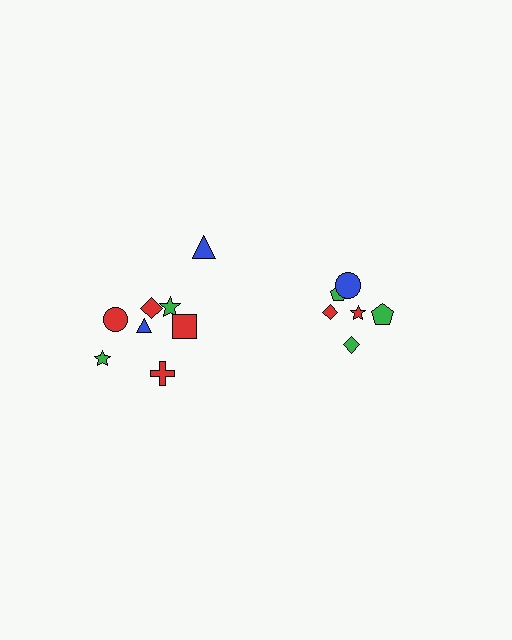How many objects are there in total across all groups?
There are 14 objects.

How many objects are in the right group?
There are 6 objects.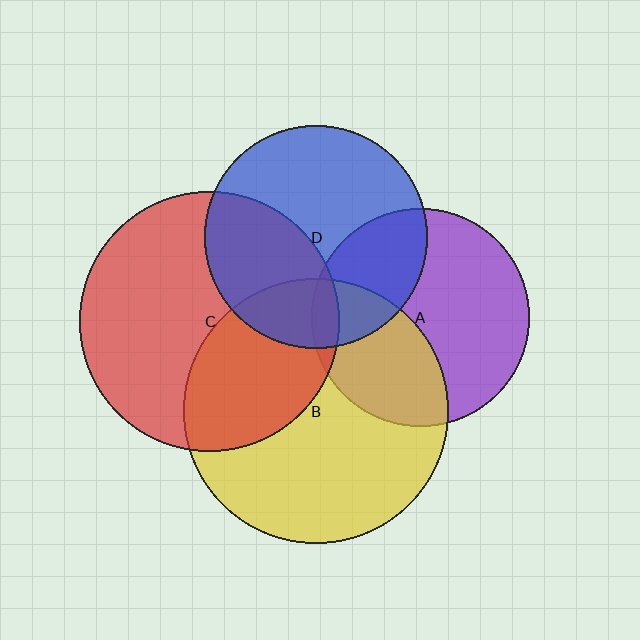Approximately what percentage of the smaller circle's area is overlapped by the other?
Approximately 20%.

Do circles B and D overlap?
Yes.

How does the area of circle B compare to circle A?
Approximately 1.5 times.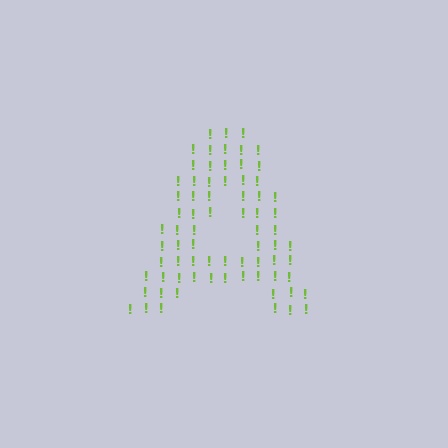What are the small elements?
The small elements are exclamation marks.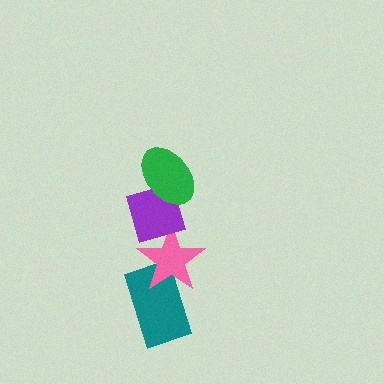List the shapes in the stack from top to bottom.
From top to bottom: the green ellipse, the purple diamond, the pink star, the teal rectangle.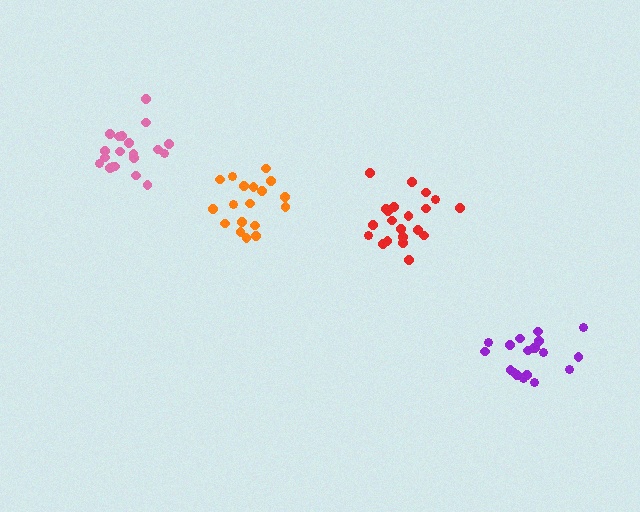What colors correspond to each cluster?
The clusters are colored: orange, pink, red, purple.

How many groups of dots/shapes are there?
There are 4 groups.